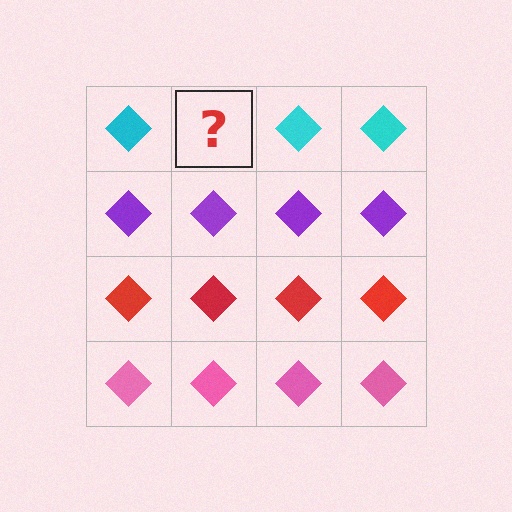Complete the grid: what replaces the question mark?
The question mark should be replaced with a cyan diamond.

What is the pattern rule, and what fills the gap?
The rule is that each row has a consistent color. The gap should be filled with a cyan diamond.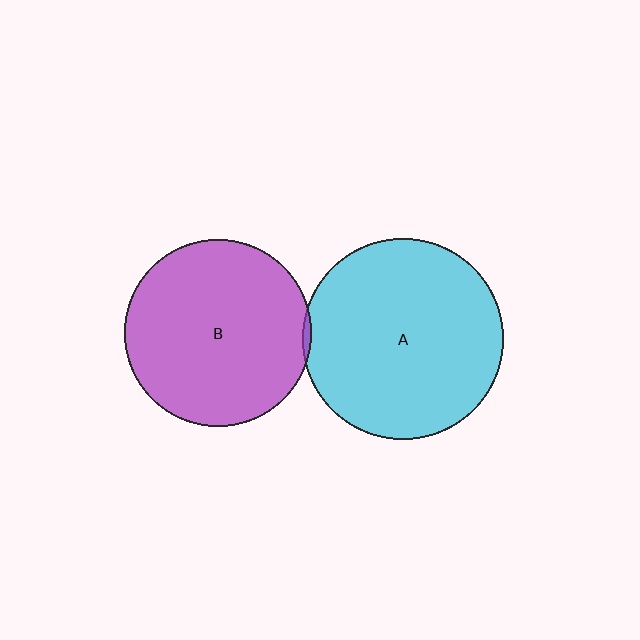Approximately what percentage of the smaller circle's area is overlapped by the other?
Approximately 5%.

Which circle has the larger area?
Circle A (cyan).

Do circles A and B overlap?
Yes.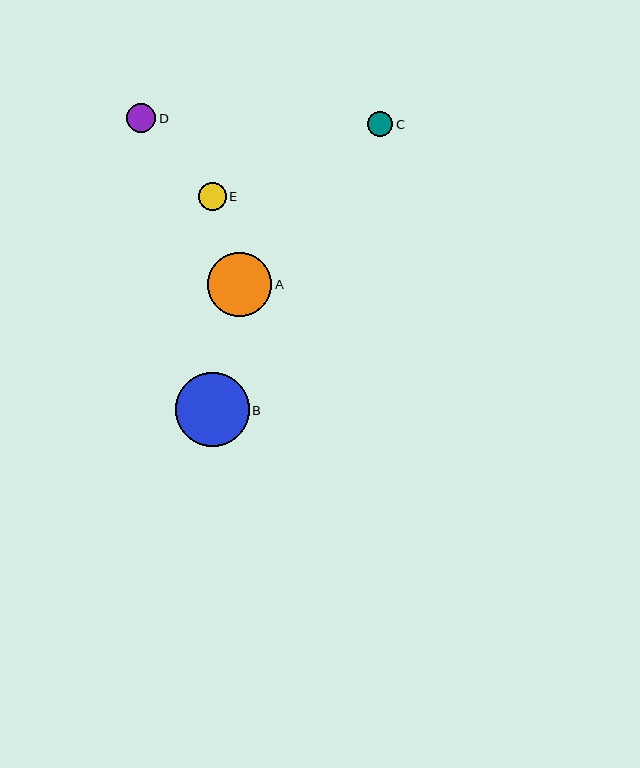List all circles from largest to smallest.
From largest to smallest: B, A, D, E, C.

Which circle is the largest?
Circle B is the largest with a size of approximately 74 pixels.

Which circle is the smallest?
Circle C is the smallest with a size of approximately 25 pixels.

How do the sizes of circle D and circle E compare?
Circle D and circle E are approximately the same size.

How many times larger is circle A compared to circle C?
Circle A is approximately 2.6 times the size of circle C.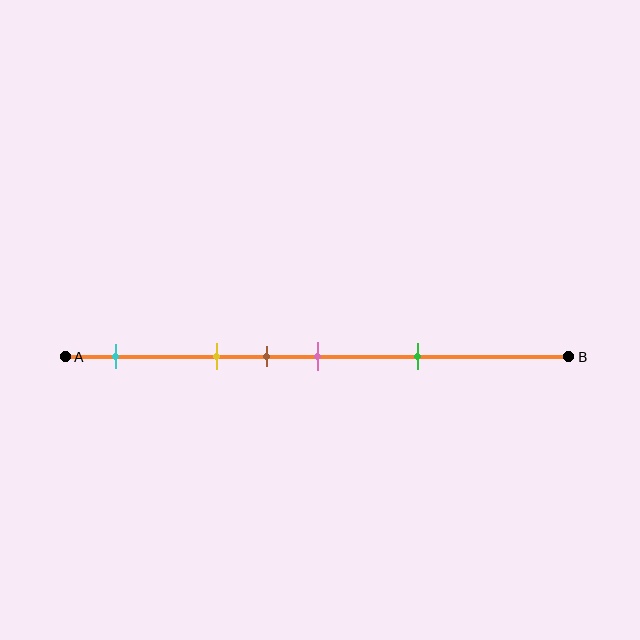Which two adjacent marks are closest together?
The brown and pink marks are the closest adjacent pair.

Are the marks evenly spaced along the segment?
No, the marks are not evenly spaced.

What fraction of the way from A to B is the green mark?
The green mark is approximately 70% (0.7) of the way from A to B.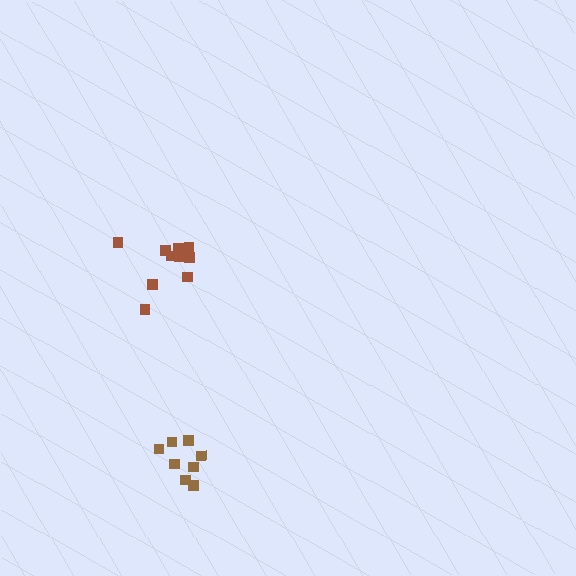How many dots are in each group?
Group 1: 10 dots, Group 2: 8 dots (18 total).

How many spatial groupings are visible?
There are 2 spatial groupings.